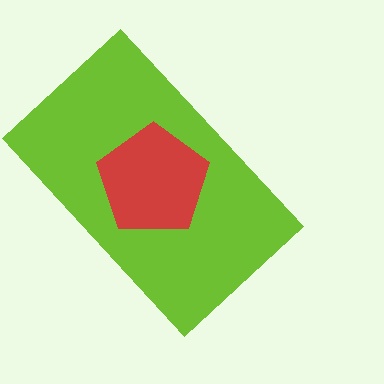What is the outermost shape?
The lime rectangle.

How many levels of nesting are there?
2.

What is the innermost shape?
The red pentagon.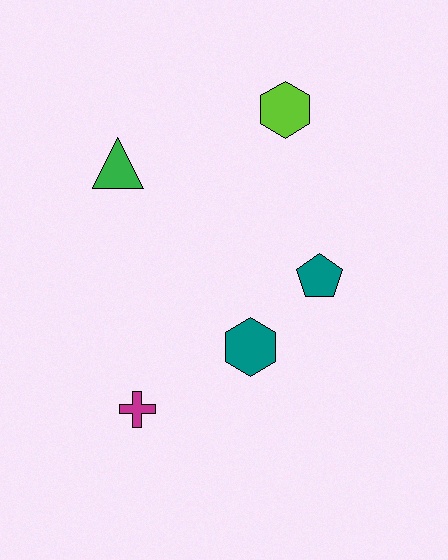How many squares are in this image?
There are no squares.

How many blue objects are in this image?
There are no blue objects.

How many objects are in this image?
There are 5 objects.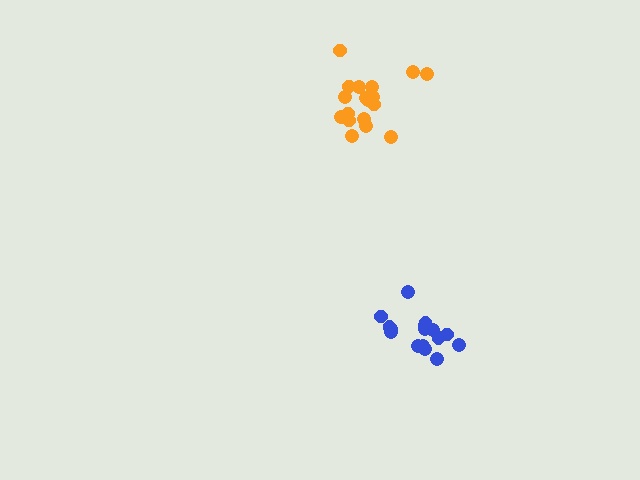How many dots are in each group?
Group 1: 16 dots, Group 2: 18 dots (34 total).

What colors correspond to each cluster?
The clusters are colored: blue, orange.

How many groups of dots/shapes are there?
There are 2 groups.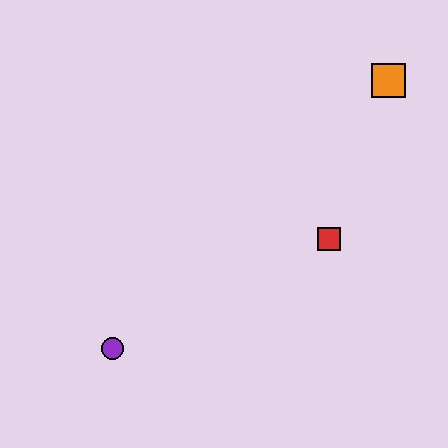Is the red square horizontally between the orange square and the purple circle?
Yes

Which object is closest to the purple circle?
The red square is closest to the purple circle.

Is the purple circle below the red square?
Yes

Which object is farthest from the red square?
The purple circle is farthest from the red square.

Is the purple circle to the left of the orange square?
Yes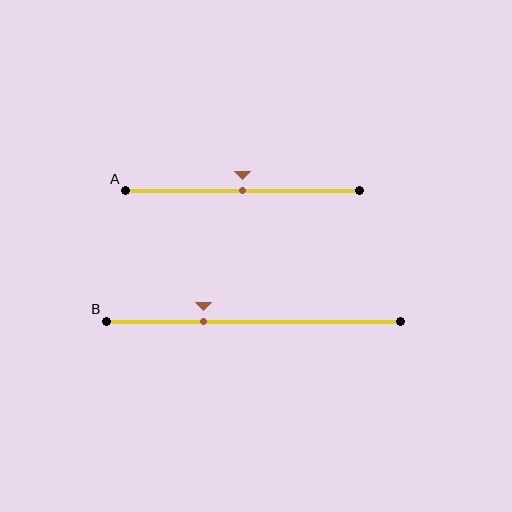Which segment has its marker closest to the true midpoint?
Segment A has its marker closest to the true midpoint.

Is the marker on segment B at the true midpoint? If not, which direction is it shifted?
No, the marker on segment B is shifted to the left by about 17% of the segment length.